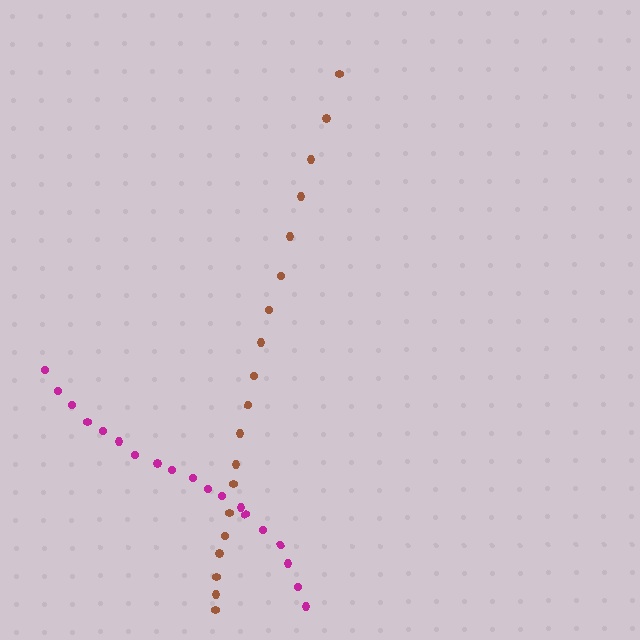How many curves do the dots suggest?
There are 2 distinct paths.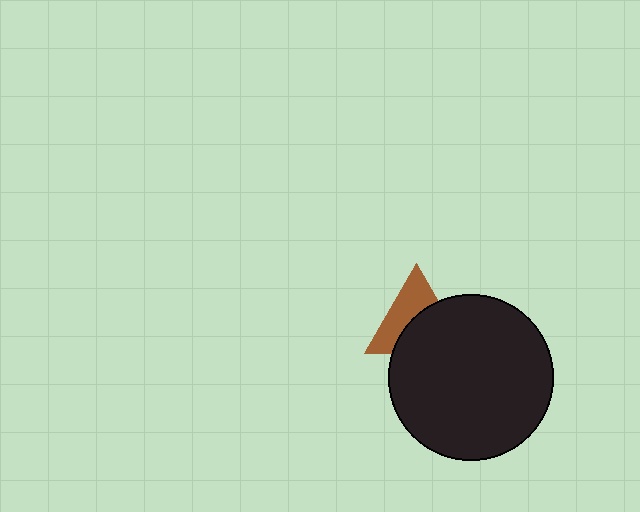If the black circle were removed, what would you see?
You would see the complete brown triangle.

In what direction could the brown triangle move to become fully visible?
The brown triangle could move up. That would shift it out from behind the black circle entirely.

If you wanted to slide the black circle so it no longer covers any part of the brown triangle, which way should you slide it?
Slide it down — that is the most direct way to separate the two shapes.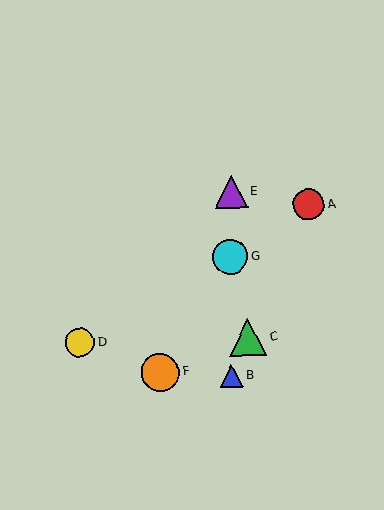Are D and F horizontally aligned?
No, D is at y≈342 and F is at y≈372.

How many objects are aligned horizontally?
2 objects (C, D) are aligned horizontally.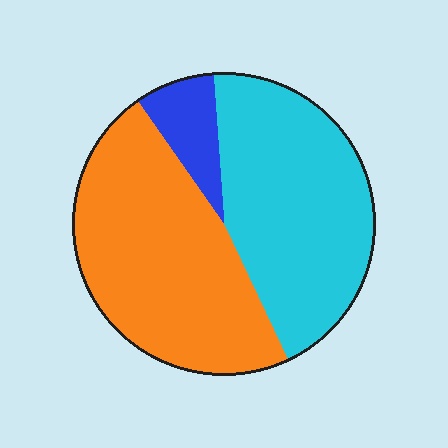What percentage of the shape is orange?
Orange takes up between a quarter and a half of the shape.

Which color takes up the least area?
Blue, at roughly 10%.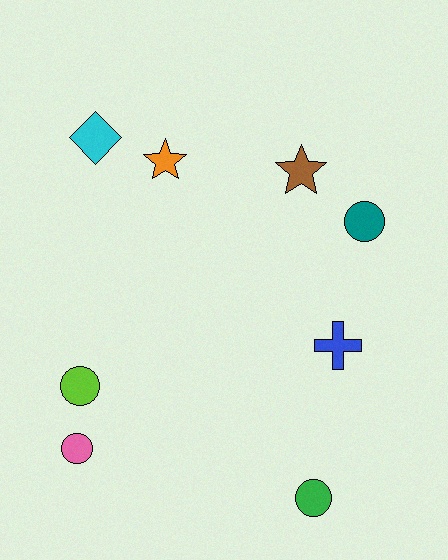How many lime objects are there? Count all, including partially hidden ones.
There is 1 lime object.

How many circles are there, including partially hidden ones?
There are 4 circles.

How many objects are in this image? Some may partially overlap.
There are 8 objects.